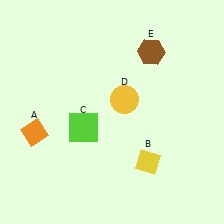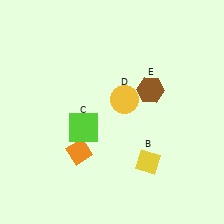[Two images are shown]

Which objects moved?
The objects that moved are: the orange diamond (A), the brown hexagon (E).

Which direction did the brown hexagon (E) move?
The brown hexagon (E) moved down.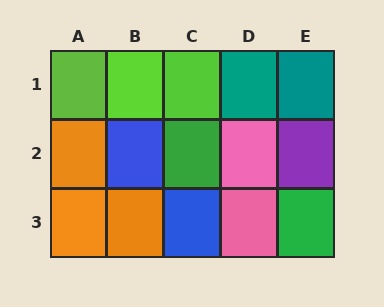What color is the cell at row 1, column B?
Lime.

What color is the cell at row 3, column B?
Orange.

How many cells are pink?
2 cells are pink.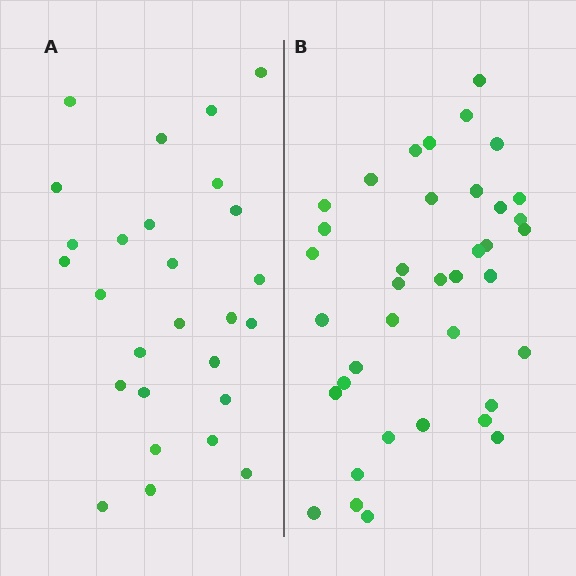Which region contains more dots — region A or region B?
Region B (the right region) has more dots.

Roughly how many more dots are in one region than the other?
Region B has roughly 12 or so more dots than region A.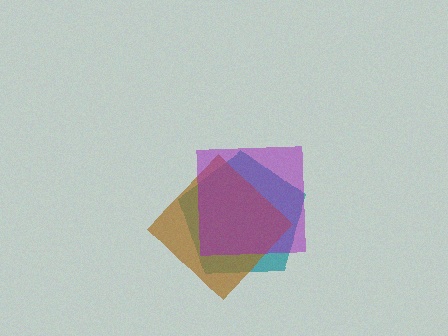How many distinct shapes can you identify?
There are 3 distinct shapes: a teal pentagon, a brown diamond, a purple square.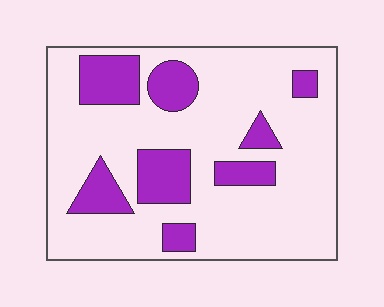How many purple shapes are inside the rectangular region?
8.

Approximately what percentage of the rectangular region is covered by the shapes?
Approximately 25%.